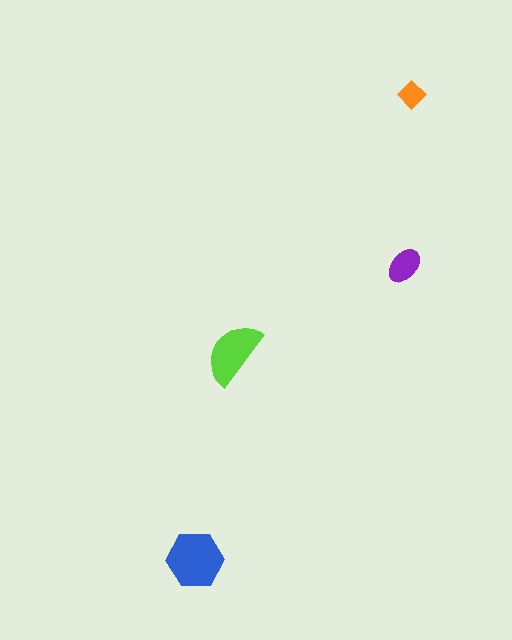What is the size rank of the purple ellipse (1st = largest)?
3rd.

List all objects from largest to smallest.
The blue hexagon, the lime semicircle, the purple ellipse, the orange diamond.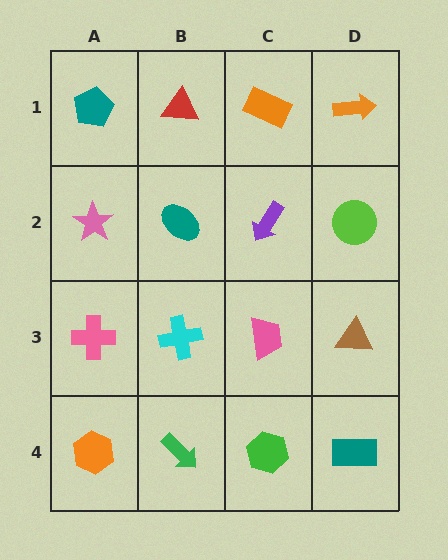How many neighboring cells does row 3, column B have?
4.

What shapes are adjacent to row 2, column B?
A red triangle (row 1, column B), a cyan cross (row 3, column B), a pink star (row 2, column A), a purple arrow (row 2, column C).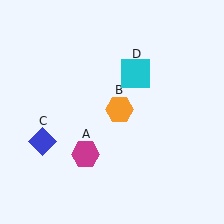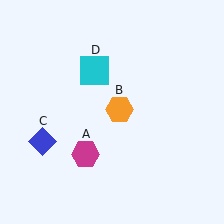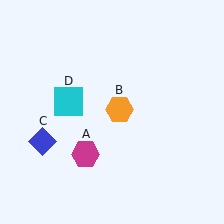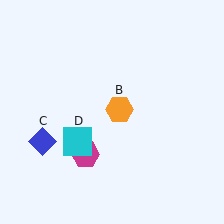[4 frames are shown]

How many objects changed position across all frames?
1 object changed position: cyan square (object D).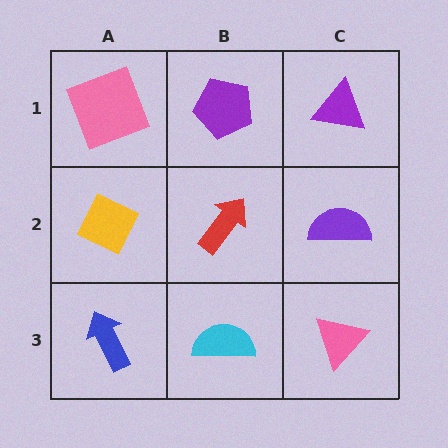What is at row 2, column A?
A yellow diamond.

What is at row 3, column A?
A blue arrow.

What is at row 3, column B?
A cyan semicircle.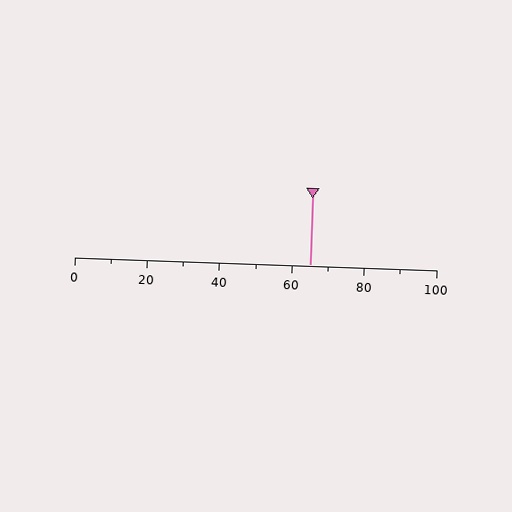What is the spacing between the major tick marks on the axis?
The major ticks are spaced 20 apart.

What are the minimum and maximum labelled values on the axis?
The axis runs from 0 to 100.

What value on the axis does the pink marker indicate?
The marker indicates approximately 65.